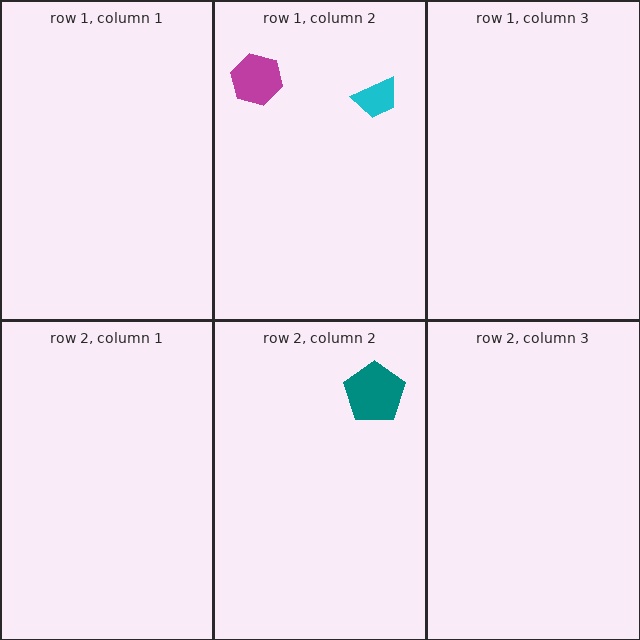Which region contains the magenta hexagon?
The row 1, column 2 region.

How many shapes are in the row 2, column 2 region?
1.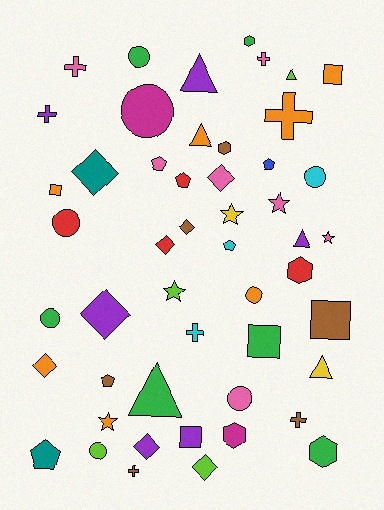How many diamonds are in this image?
There are 8 diamonds.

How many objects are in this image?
There are 50 objects.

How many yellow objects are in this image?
There are 2 yellow objects.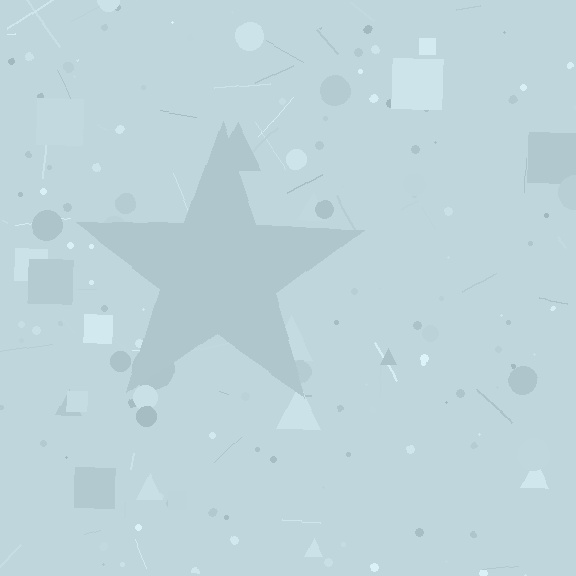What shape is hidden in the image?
A star is hidden in the image.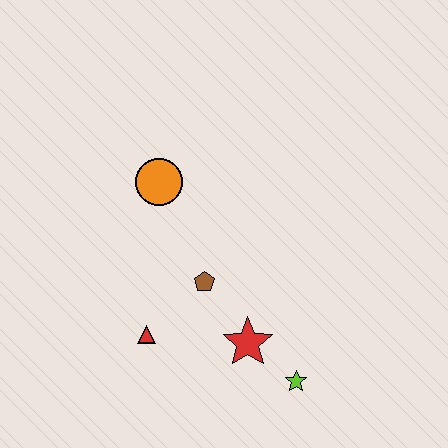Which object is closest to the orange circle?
The brown pentagon is closest to the orange circle.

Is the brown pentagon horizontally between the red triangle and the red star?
Yes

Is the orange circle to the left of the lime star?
Yes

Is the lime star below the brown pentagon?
Yes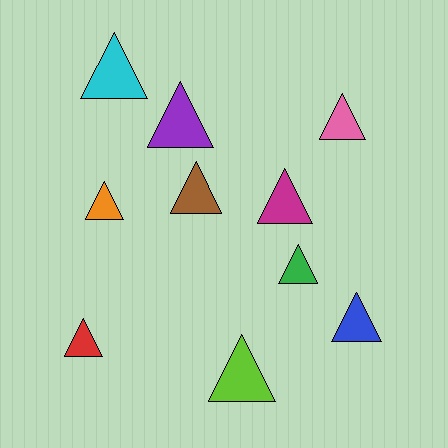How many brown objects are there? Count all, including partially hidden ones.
There is 1 brown object.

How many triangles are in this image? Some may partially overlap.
There are 10 triangles.